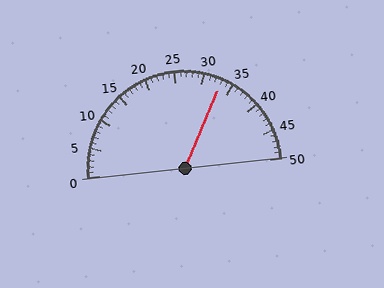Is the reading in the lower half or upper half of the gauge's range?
The reading is in the upper half of the range (0 to 50).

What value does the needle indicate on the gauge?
The needle indicates approximately 33.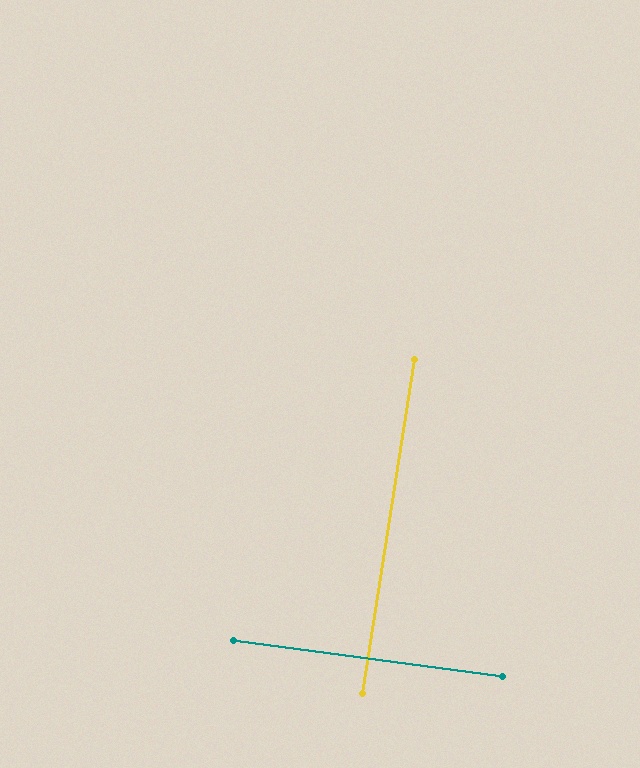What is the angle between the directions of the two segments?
Approximately 89 degrees.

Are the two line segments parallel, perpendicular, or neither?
Perpendicular — they meet at approximately 89°.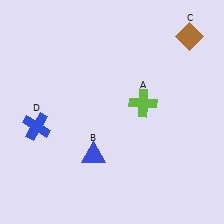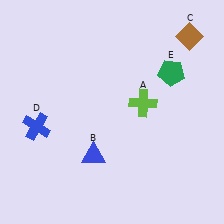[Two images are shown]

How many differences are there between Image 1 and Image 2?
There is 1 difference between the two images.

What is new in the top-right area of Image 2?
A green pentagon (E) was added in the top-right area of Image 2.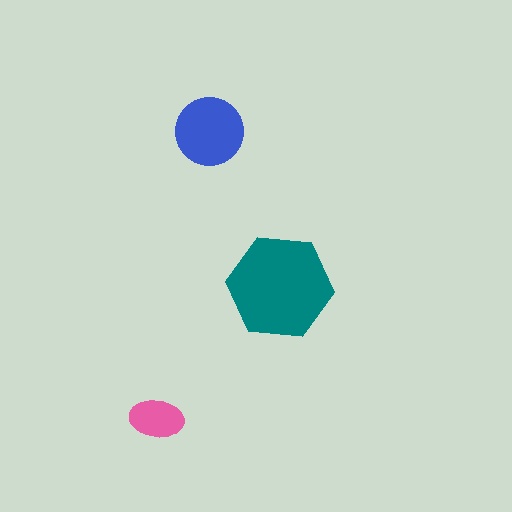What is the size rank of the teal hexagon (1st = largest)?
1st.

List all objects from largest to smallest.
The teal hexagon, the blue circle, the pink ellipse.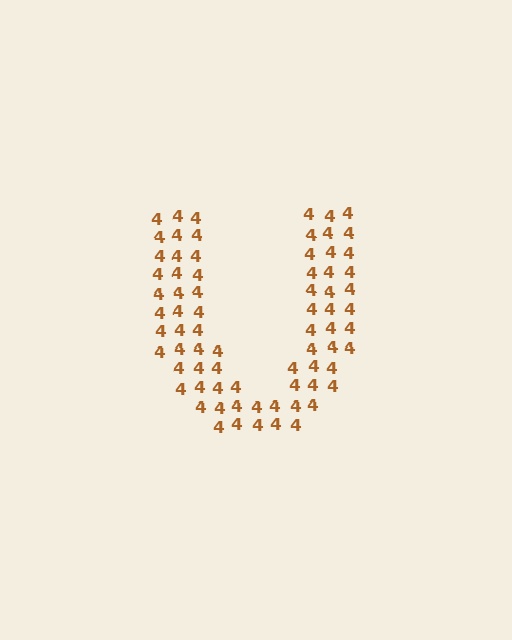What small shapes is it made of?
It is made of small digit 4's.